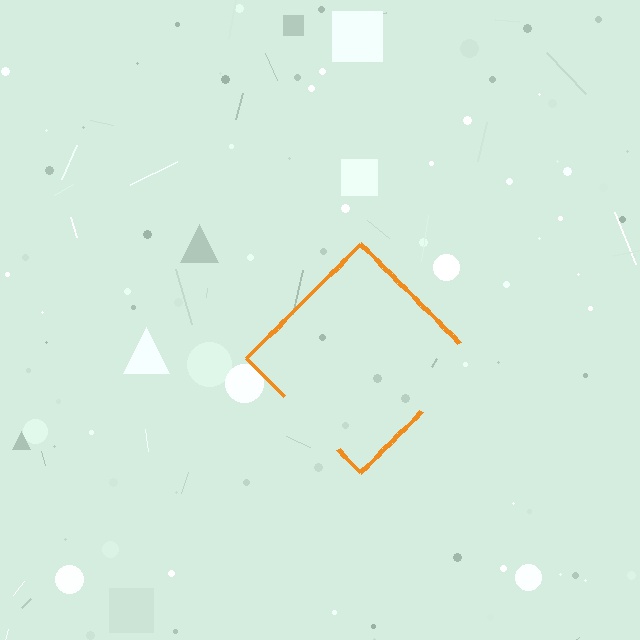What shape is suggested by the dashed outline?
The dashed outline suggests a diamond.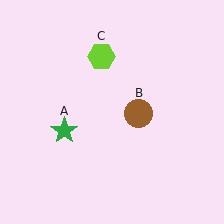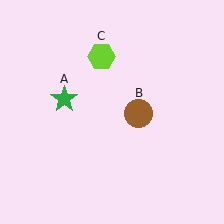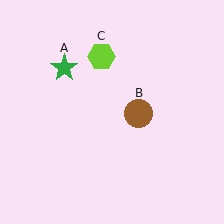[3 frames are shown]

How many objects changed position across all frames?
1 object changed position: green star (object A).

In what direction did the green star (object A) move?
The green star (object A) moved up.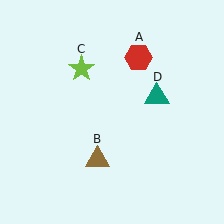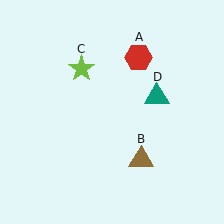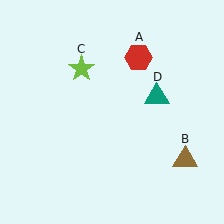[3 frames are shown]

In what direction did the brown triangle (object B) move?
The brown triangle (object B) moved right.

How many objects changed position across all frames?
1 object changed position: brown triangle (object B).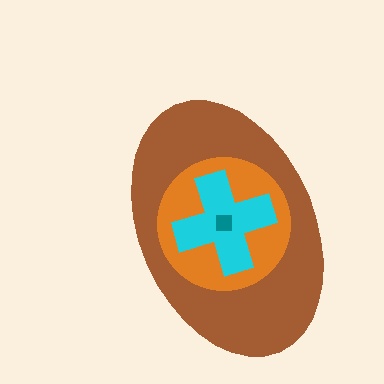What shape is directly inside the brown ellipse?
The orange circle.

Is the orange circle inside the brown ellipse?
Yes.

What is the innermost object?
The teal square.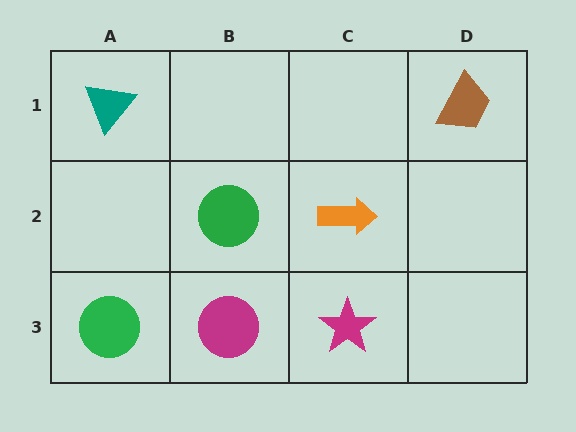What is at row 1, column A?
A teal triangle.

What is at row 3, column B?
A magenta circle.